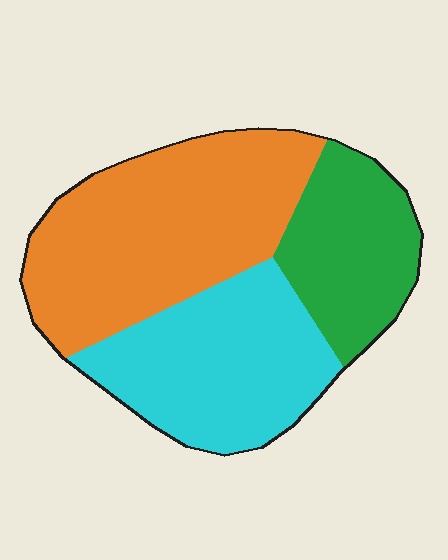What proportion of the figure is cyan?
Cyan covers about 35% of the figure.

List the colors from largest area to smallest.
From largest to smallest: orange, cyan, green.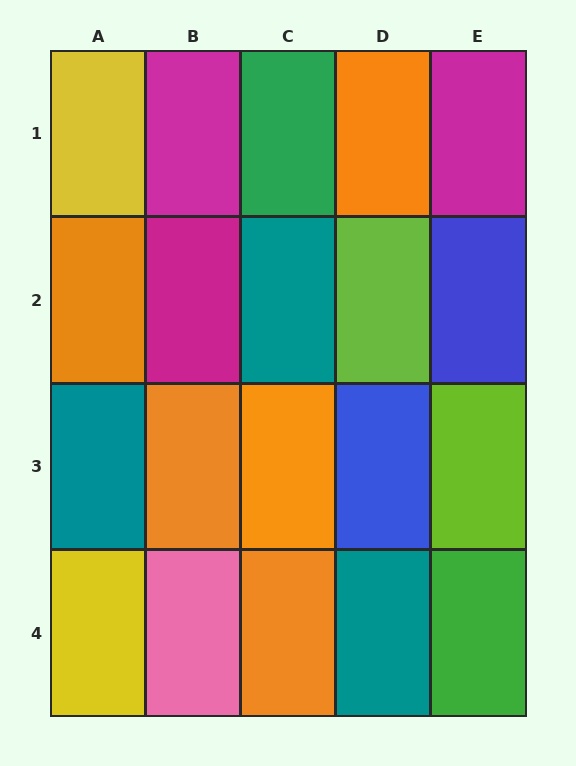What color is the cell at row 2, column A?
Orange.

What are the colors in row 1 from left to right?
Yellow, magenta, green, orange, magenta.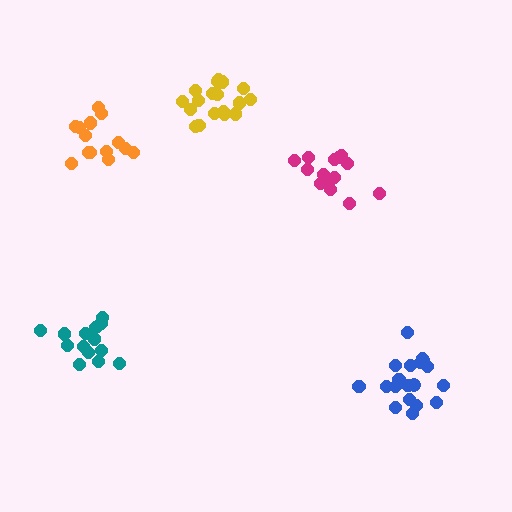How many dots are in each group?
Group 1: 18 dots, Group 2: 14 dots, Group 3: 15 dots, Group 4: 20 dots, Group 5: 14 dots (81 total).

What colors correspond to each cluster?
The clusters are colored: yellow, orange, teal, blue, magenta.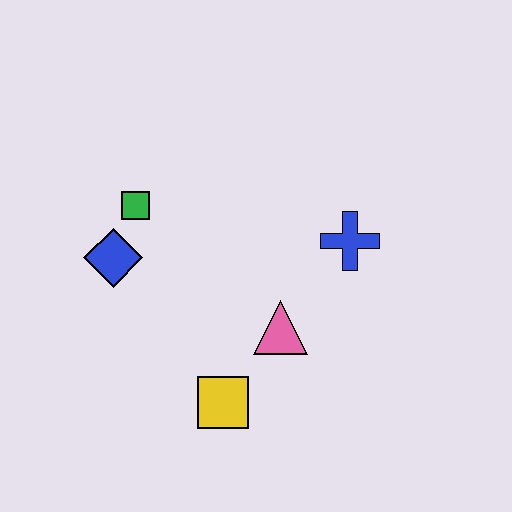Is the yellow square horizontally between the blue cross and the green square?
Yes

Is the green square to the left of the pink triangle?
Yes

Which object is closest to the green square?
The blue diamond is closest to the green square.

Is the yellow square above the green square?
No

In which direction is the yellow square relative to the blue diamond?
The yellow square is below the blue diamond.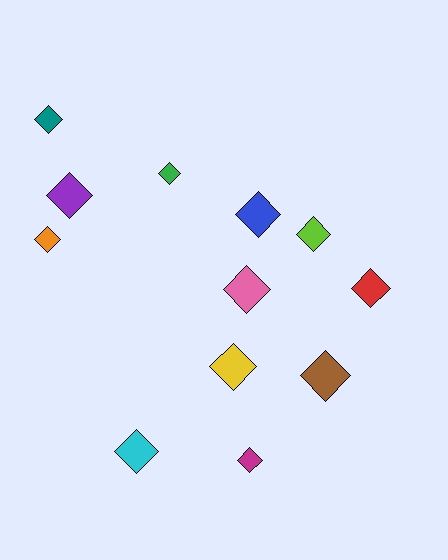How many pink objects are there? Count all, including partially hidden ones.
There is 1 pink object.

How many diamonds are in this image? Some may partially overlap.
There are 12 diamonds.